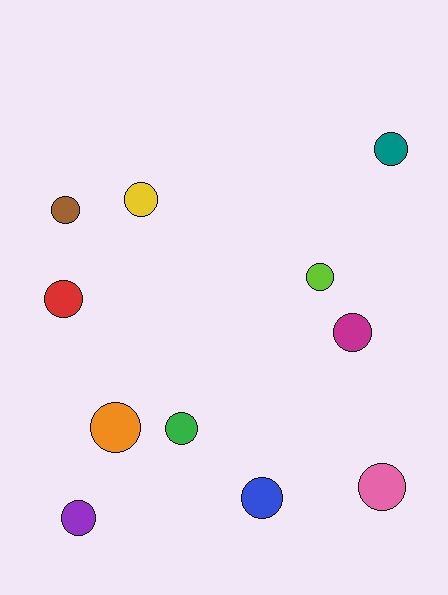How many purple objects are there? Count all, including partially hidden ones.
There is 1 purple object.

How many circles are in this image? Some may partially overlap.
There are 11 circles.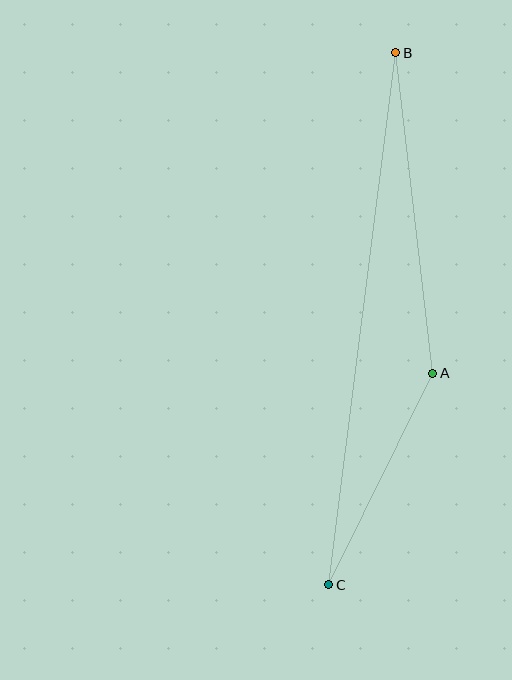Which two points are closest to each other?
Points A and C are closest to each other.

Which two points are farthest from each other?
Points B and C are farthest from each other.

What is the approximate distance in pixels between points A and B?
The distance between A and B is approximately 323 pixels.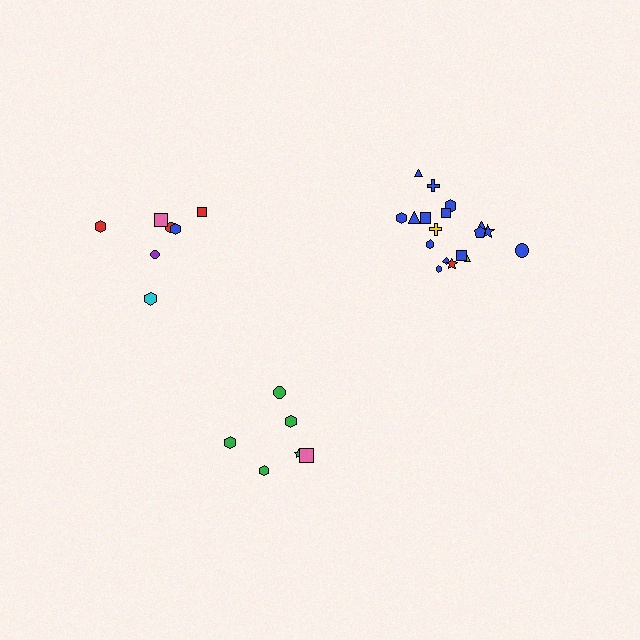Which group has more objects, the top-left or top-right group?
The top-right group.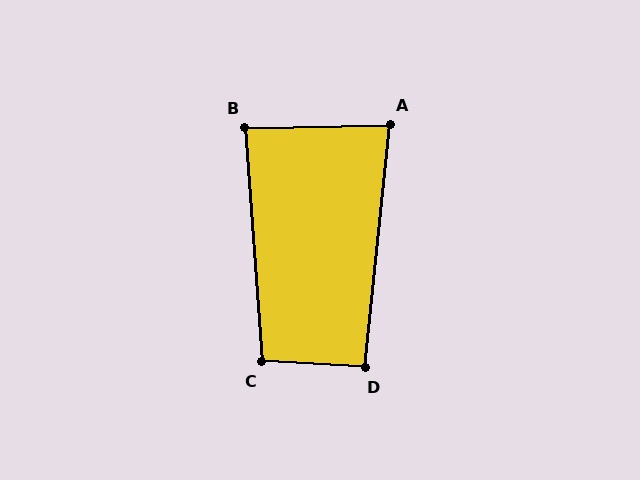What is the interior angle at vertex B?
Approximately 87 degrees (approximately right).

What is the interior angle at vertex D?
Approximately 93 degrees (approximately right).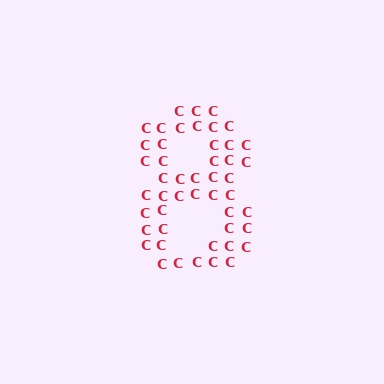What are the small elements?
The small elements are letter C's.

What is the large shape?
The large shape is the digit 8.